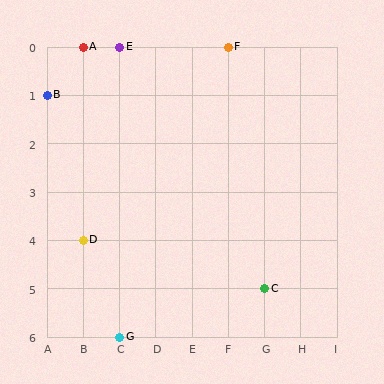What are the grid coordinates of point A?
Point A is at grid coordinates (B, 0).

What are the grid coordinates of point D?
Point D is at grid coordinates (B, 4).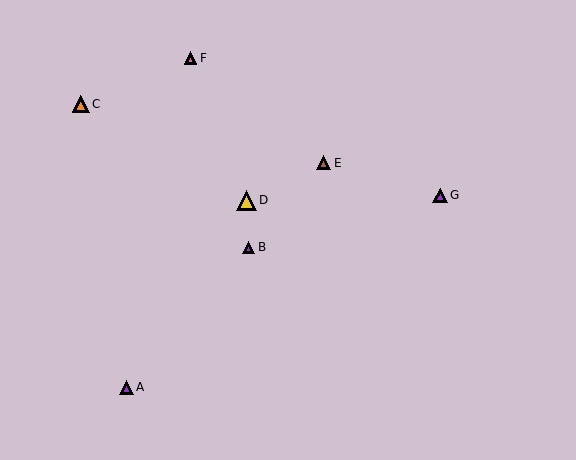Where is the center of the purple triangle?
The center of the purple triangle is at (249, 247).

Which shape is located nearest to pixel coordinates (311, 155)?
The brown triangle (labeled E) at (324, 163) is nearest to that location.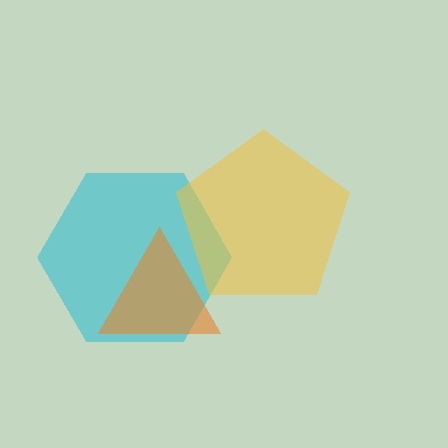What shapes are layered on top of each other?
The layered shapes are: a cyan hexagon, a yellow pentagon, an orange triangle.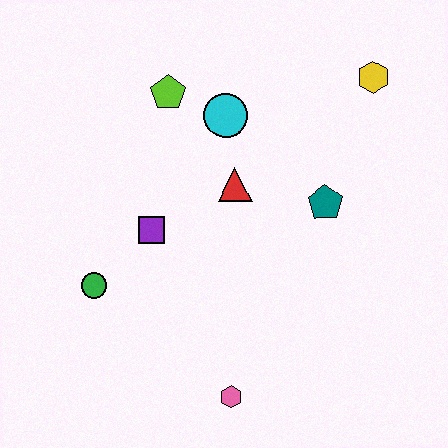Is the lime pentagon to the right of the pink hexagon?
No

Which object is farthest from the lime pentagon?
The pink hexagon is farthest from the lime pentagon.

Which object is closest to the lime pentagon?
The cyan circle is closest to the lime pentagon.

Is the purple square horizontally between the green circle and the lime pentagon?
Yes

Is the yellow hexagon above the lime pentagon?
Yes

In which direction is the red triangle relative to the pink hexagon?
The red triangle is above the pink hexagon.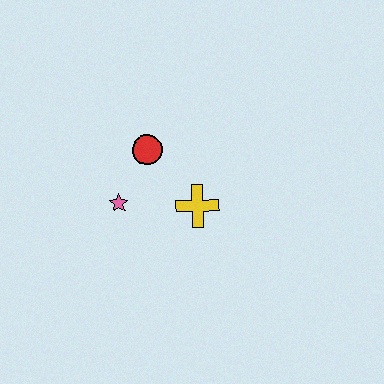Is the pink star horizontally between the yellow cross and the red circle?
No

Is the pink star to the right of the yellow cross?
No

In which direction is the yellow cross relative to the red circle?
The yellow cross is below the red circle.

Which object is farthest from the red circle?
The yellow cross is farthest from the red circle.